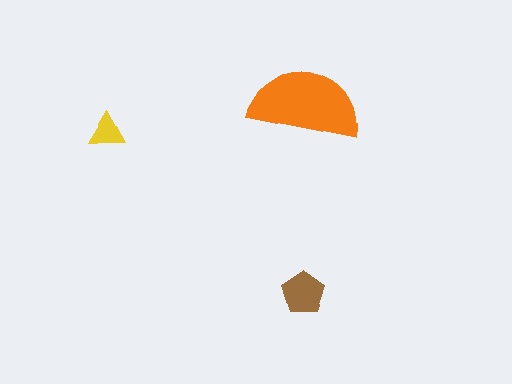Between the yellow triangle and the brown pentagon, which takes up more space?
The brown pentagon.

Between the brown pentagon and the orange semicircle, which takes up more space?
The orange semicircle.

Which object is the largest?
The orange semicircle.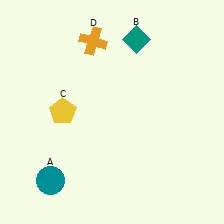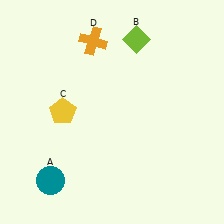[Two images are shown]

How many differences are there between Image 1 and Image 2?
There is 1 difference between the two images.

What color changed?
The diamond (B) changed from teal in Image 1 to lime in Image 2.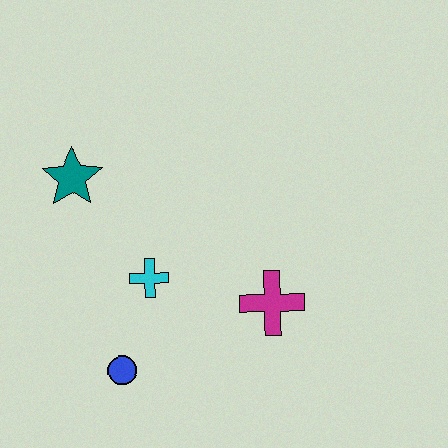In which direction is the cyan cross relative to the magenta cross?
The cyan cross is to the left of the magenta cross.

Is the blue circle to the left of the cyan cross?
Yes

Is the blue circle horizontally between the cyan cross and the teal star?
Yes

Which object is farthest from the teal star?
The magenta cross is farthest from the teal star.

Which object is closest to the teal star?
The cyan cross is closest to the teal star.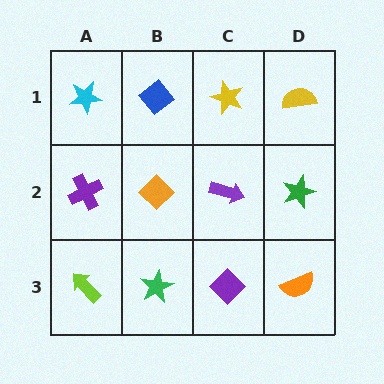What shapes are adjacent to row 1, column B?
An orange diamond (row 2, column B), a cyan star (row 1, column A), a yellow star (row 1, column C).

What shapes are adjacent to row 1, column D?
A green star (row 2, column D), a yellow star (row 1, column C).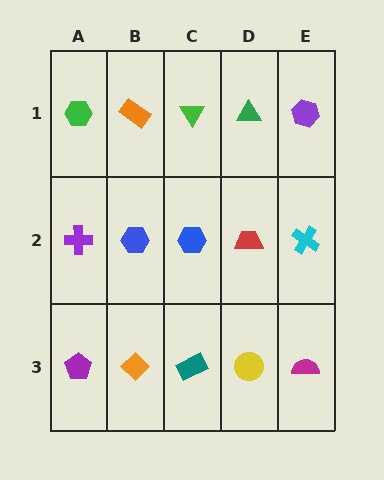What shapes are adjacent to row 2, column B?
An orange rectangle (row 1, column B), an orange diamond (row 3, column B), a purple cross (row 2, column A), a blue hexagon (row 2, column C).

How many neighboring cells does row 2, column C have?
4.